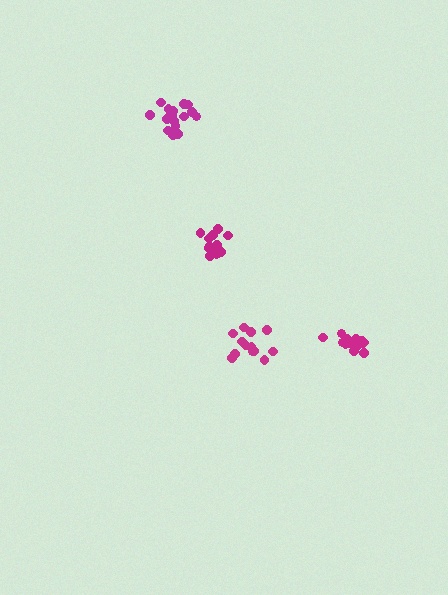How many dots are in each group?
Group 1: 14 dots, Group 2: 17 dots, Group 3: 13 dots, Group 4: 13 dots (57 total).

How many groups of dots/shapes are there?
There are 4 groups.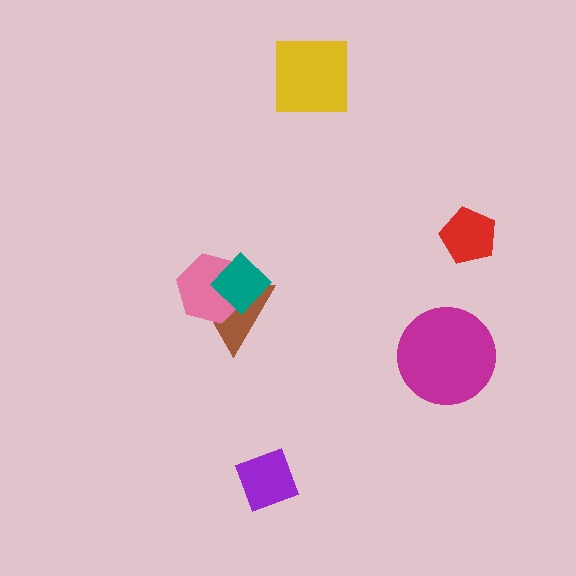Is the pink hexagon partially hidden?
Yes, it is partially covered by another shape.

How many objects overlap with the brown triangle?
2 objects overlap with the brown triangle.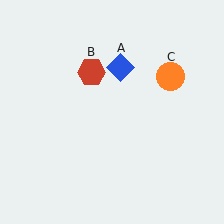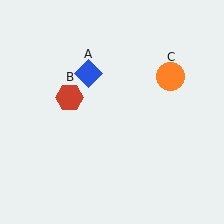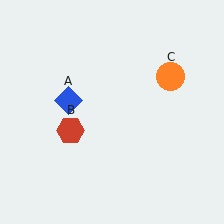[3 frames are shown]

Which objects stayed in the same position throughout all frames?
Orange circle (object C) remained stationary.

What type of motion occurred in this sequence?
The blue diamond (object A), red hexagon (object B) rotated counterclockwise around the center of the scene.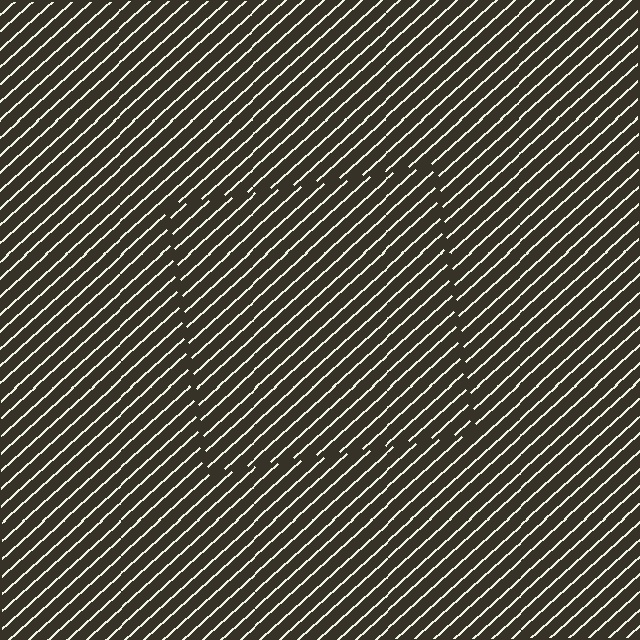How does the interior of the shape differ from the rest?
The interior of the shape contains the same grating, shifted by half a period — the contour is defined by the phase discontinuity where line-ends from the inner and outer gratings abut.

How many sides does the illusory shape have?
4 sides — the line-ends trace a square.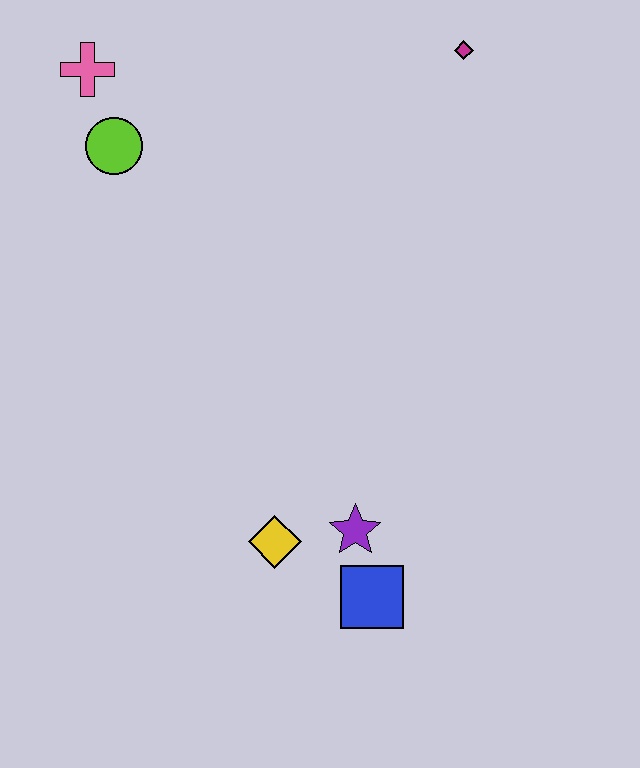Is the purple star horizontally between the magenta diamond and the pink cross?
Yes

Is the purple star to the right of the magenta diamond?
No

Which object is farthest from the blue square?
The pink cross is farthest from the blue square.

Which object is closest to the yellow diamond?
The purple star is closest to the yellow diamond.